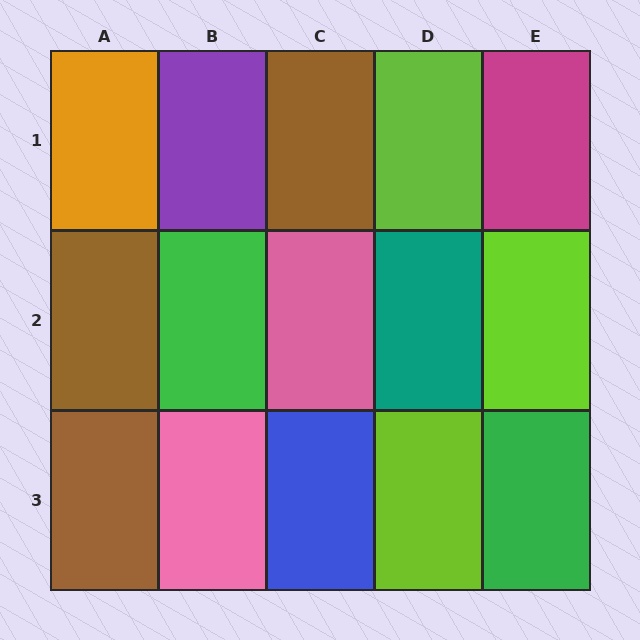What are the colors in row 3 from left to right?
Brown, pink, blue, lime, green.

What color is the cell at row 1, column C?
Brown.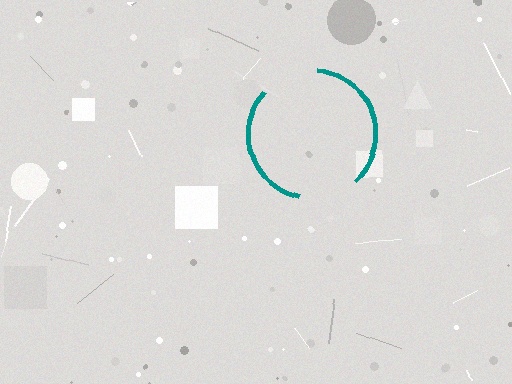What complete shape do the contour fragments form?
The contour fragments form a circle.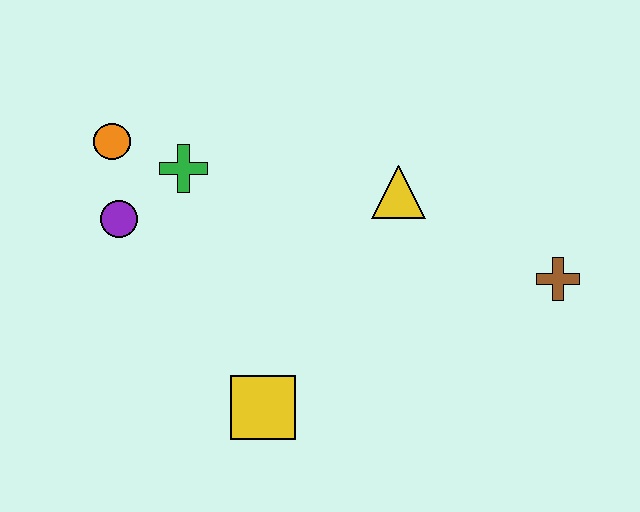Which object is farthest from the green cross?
The brown cross is farthest from the green cross.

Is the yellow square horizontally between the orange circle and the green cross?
No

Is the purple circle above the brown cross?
Yes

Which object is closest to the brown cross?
The yellow triangle is closest to the brown cross.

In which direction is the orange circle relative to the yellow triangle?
The orange circle is to the left of the yellow triangle.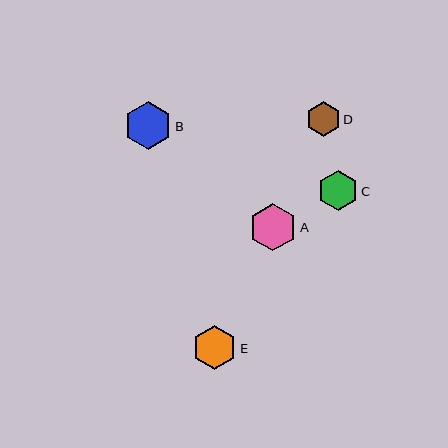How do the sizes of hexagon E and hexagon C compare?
Hexagon E and hexagon C are approximately the same size.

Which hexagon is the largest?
Hexagon B is the largest with a size of approximately 48 pixels.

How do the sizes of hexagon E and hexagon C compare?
Hexagon E and hexagon C are approximately the same size.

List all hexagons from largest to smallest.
From largest to smallest: B, A, E, C, D.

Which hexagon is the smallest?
Hexagon D is the smallest with a size of approximately 35 pixels.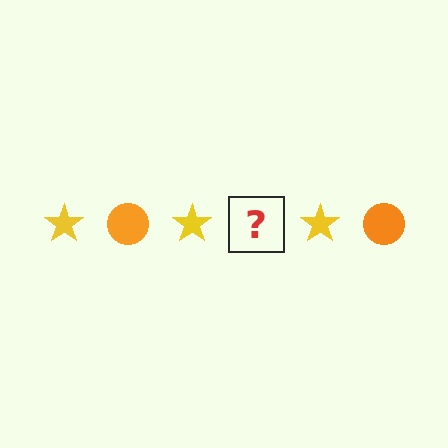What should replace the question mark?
The question mark should be replaced with an orange circle.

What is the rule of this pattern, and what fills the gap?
The rule is that the pattern alternates between yellow star and orange circle. The gap should be filled with an orange circle.